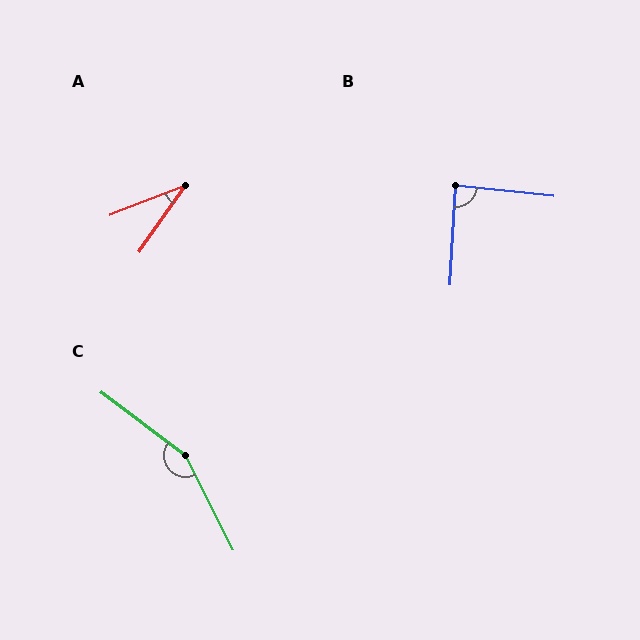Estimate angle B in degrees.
Approximately 87 degrees.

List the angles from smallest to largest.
A (34°), B (87°), C (153°).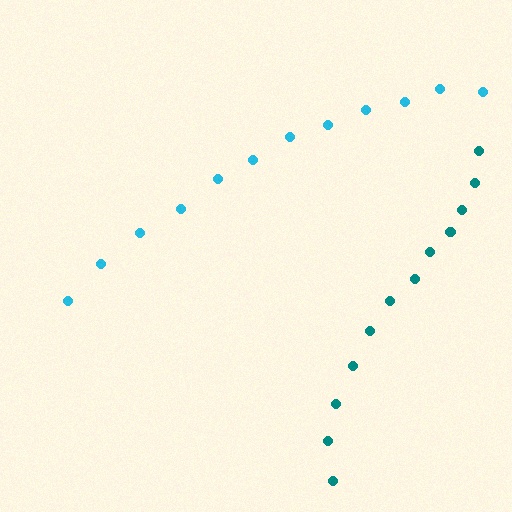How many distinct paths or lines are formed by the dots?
There are 2 distinct paths.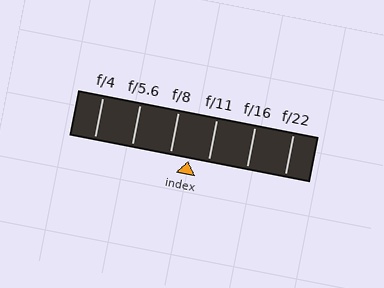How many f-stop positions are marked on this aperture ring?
There are 6 f-stop positions marked.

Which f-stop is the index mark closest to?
The index mark is closest to f/8.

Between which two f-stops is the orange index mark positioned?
The index mark is between f/8 and f/11.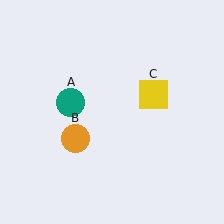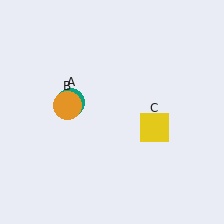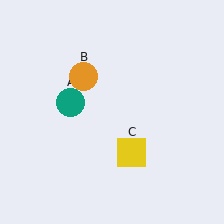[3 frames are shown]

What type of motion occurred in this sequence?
The orange circle (object B), yellow square (object C) rotated clockwise around the center of the scene.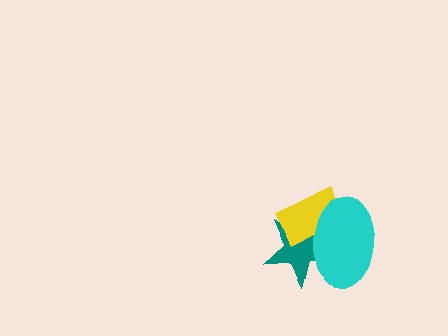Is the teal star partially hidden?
Yes, it is partially covered by another shape.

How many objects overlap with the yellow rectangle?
2 objects overlap with the yellow rectangle.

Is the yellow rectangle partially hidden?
Yes, it is partially covered by another shape.